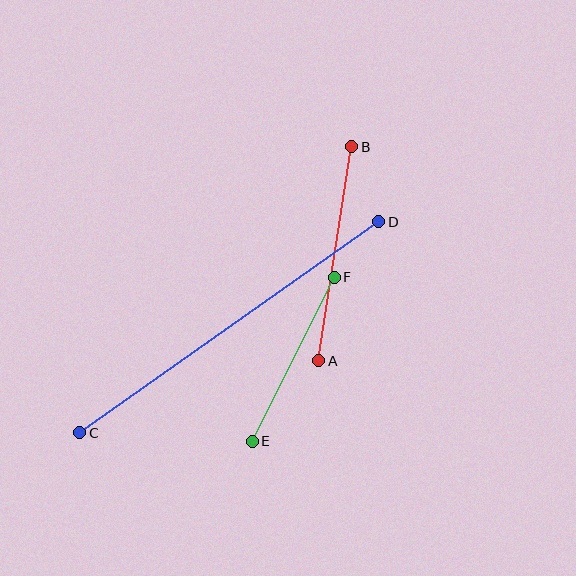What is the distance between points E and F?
The distance is approximately 183 pixels.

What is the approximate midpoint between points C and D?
The midpoint is at approximately (229, 327) pixels.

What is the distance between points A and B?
The distance is approximately 217 pixels.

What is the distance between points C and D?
The distance is approximately 366 pixels.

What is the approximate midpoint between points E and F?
The midpoint is at approximately (293, 359) pixels.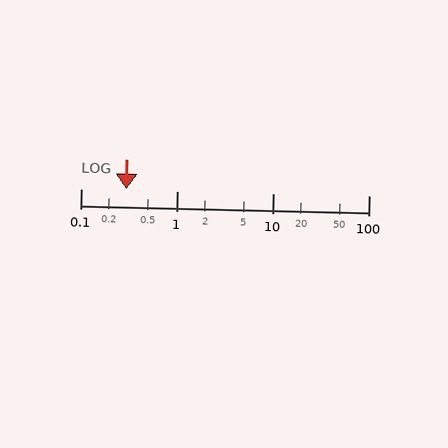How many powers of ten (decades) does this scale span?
The scale spans 3 decades, from 0.1 to 100.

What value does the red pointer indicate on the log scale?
The pointer indicates approximately 0.3.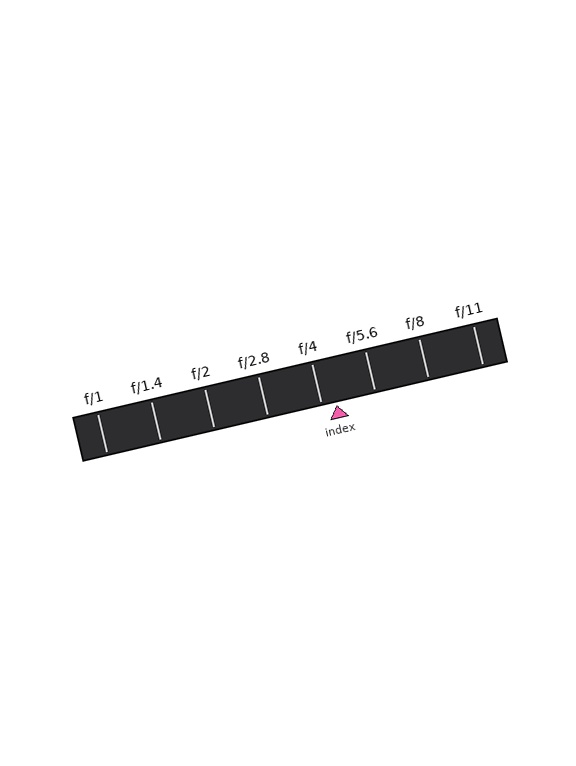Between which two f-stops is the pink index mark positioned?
The index mark is between f/4 and f/5.6.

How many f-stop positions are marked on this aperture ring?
There are 8 f-stop positions marked.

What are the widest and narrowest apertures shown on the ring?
The widest aperture shown is f/1 and the narrowest is f/11.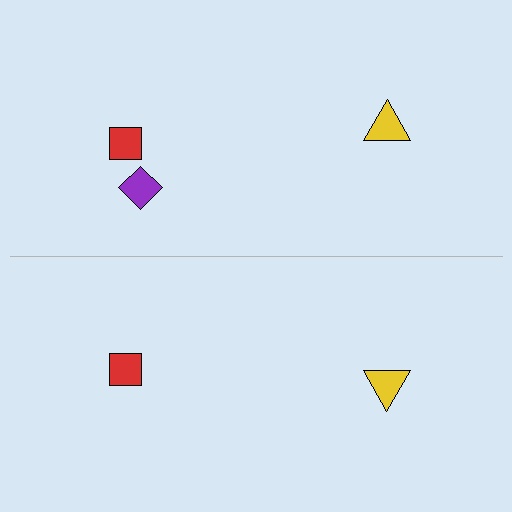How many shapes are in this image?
There are 5 shapes in this image.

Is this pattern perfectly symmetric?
No, the pattern is not perfectly symmetric. A purple diamond is missing from the bottom side.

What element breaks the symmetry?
A purple diamond is missing from the bottom side.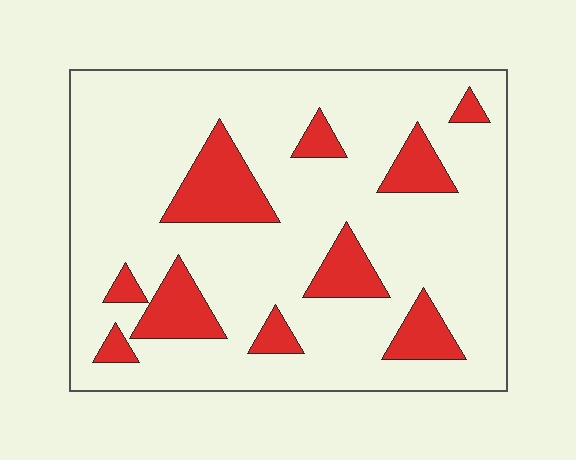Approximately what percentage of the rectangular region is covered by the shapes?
Approximately 20%.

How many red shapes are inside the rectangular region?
10.